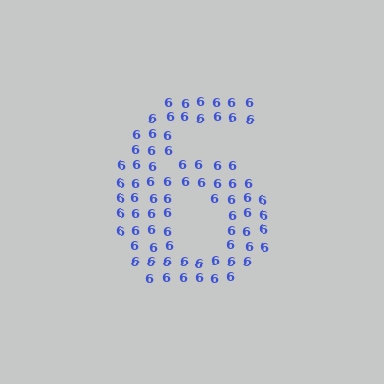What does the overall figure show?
The overall figure shows the digit 6.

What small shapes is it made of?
It is made of small digit 6's.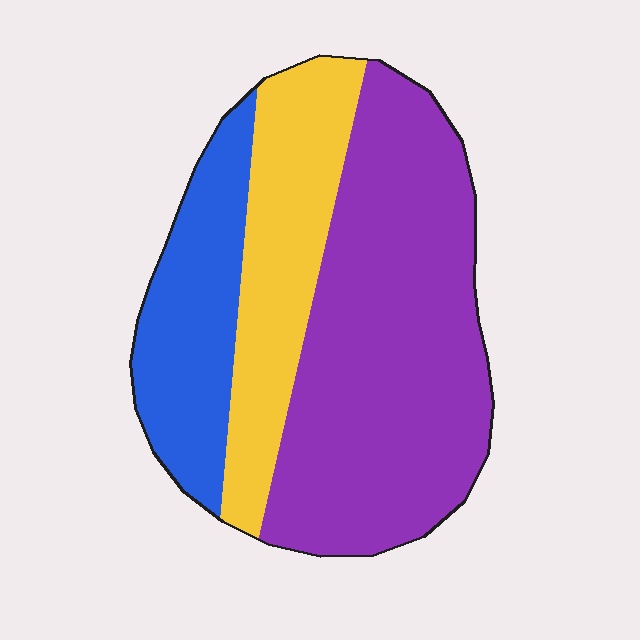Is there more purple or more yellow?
Purple.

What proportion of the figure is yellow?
Yellow covers roughly 25% of the figure.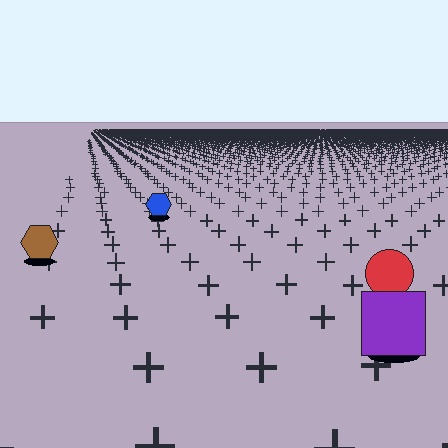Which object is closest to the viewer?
The purple square is closest. The texture marks near it are larger and more spread out.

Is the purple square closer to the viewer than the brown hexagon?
Yes. The purple square is closer — you can tell from the texture gradient: the ground texture is coarser near it.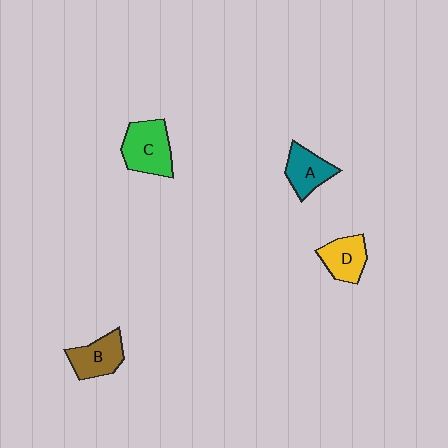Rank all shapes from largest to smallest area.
From largest to smallest: C (green), B (brown), D (yellow), A (teal).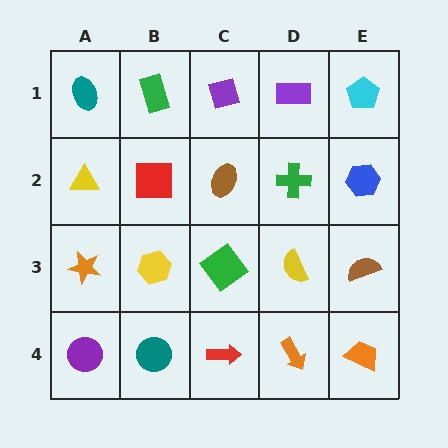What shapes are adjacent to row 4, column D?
A yellow semicircle (row 3, column D), a red arrow (row 4, column C), an orange trapezoid (row 4, column E).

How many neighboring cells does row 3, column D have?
4.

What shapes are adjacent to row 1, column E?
A blue hexagon (row 2, column E), a purple rectangle (row 1, column D).